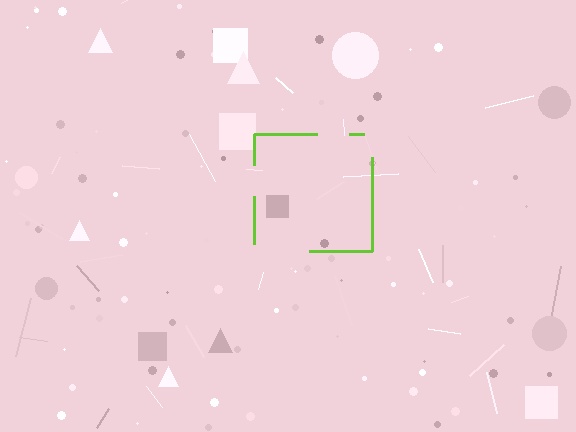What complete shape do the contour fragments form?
The contour fragments form a square.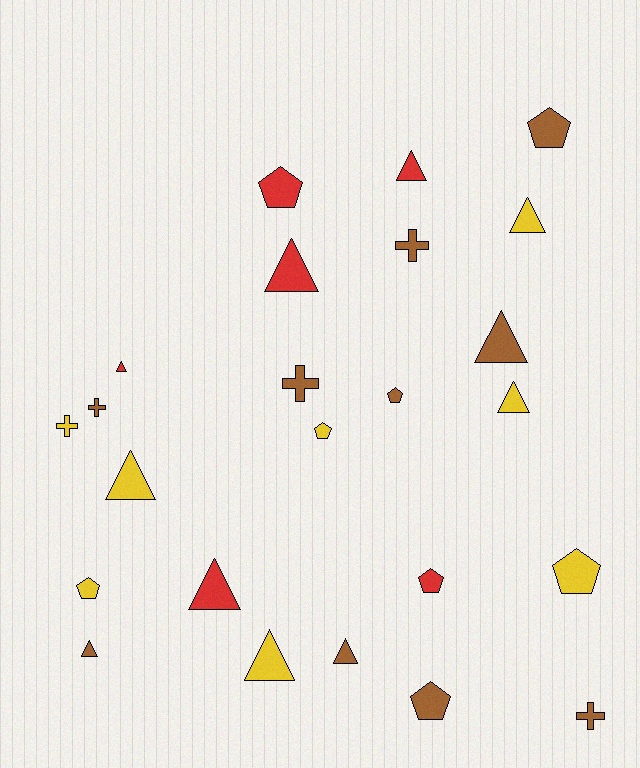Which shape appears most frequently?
Triangle, with 11 objects.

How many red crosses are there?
There are no red crosses.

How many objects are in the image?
There are 24 objects.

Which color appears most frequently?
Brown, with 10 objects.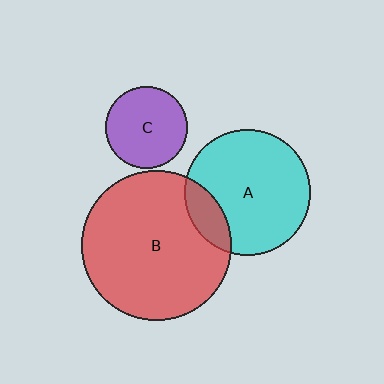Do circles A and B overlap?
Yes.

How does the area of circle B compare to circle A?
Approximately 1.4 times.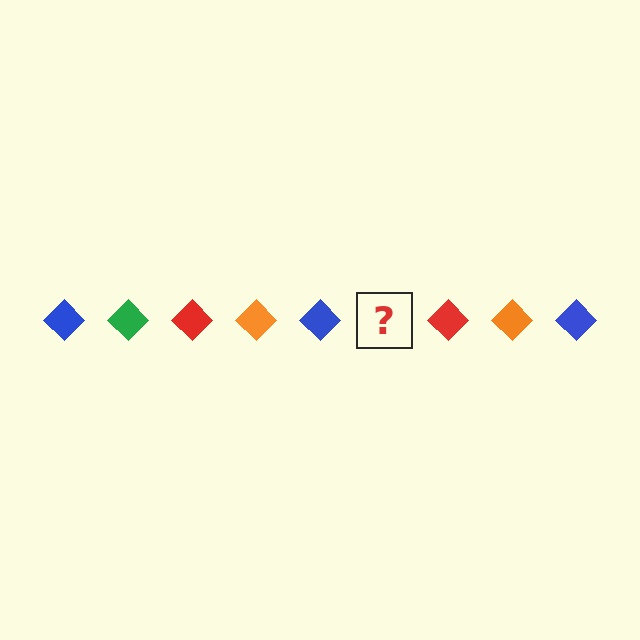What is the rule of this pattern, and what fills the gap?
The rule is that the pattern cycles through blue, green, red, orange diamonds. The gap should be filled with a green diamond.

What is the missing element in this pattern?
The missing element is a green diamond.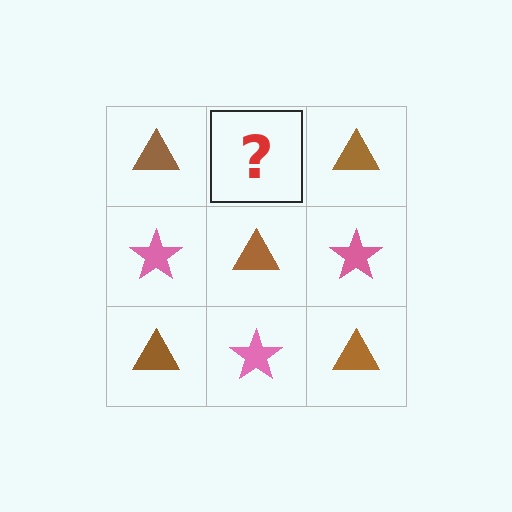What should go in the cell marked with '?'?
The missing cell should contain a pink star.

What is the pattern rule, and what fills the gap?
The rule is that it alternates brown triangle and pink star in a checkerboard pattern. The gap should be filled with a pink star.